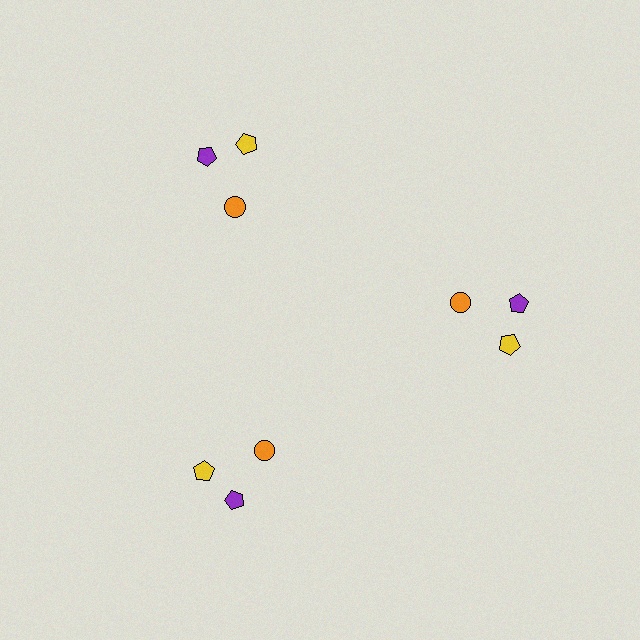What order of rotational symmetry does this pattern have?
This pattern has 3-fold rotational symmetry.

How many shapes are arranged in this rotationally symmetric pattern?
There are 9 shapes, arranged in 3 groups of 3.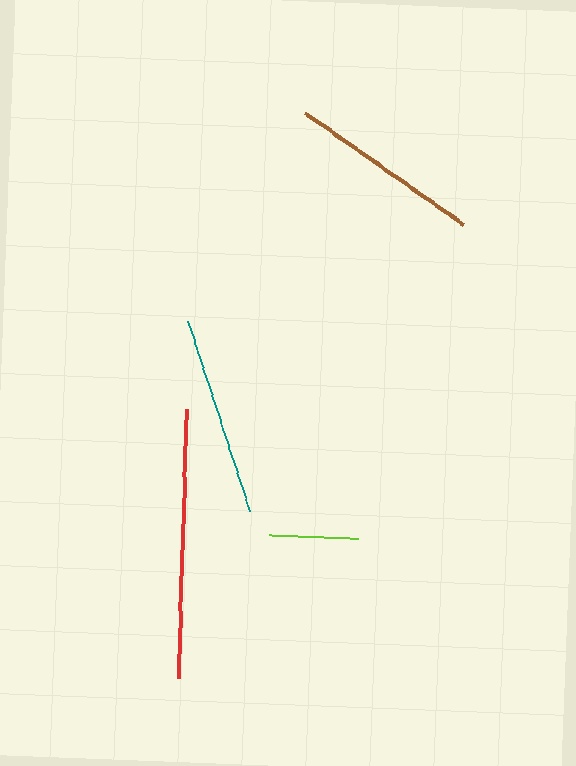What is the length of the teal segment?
The teal segment is approximately 199 pixels long.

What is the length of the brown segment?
The brown segment is approximately 192 pixels long.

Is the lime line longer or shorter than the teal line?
The teal line is longer than the lime line.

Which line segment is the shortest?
The lime line is the shortest at approximately 89 pixels.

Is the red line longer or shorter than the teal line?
The red line is longer than the teal line.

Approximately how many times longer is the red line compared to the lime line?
The red line is approximately 3.0 times the length of the lime line.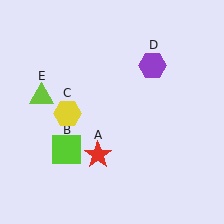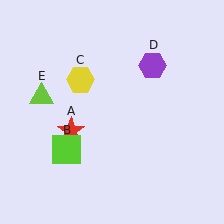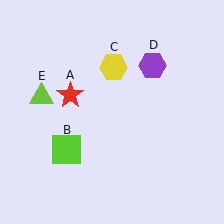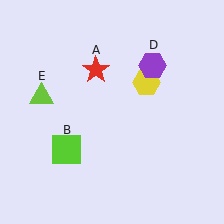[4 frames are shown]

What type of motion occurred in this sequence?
The red star (object A), yellow hexagon (object C) rotated clockwise around the center of the scene.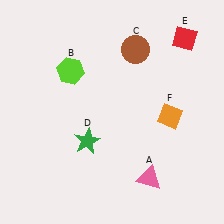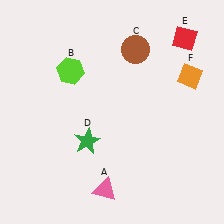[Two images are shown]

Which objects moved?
The objects that moved are: the pink triangle (A), the orange diamond (F).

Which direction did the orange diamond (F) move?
The orange diamond (F) moved up.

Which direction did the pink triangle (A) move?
The pink triangle (A) moved left.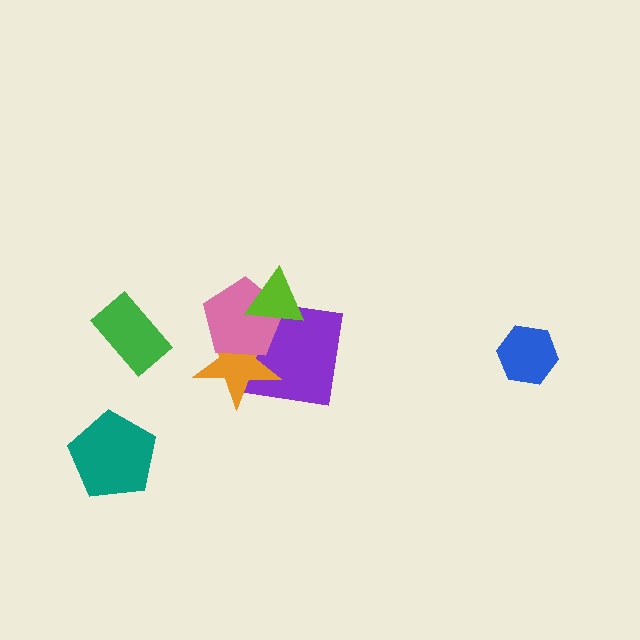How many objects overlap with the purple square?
3 objects overlap with the purple square.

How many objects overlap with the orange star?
2 objects overlap with the orange star.